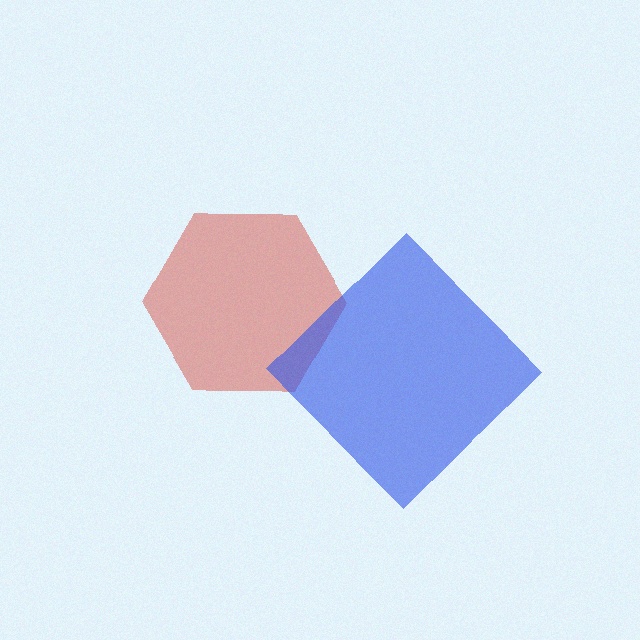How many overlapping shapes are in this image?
There are 2 overlapping shapes in the image.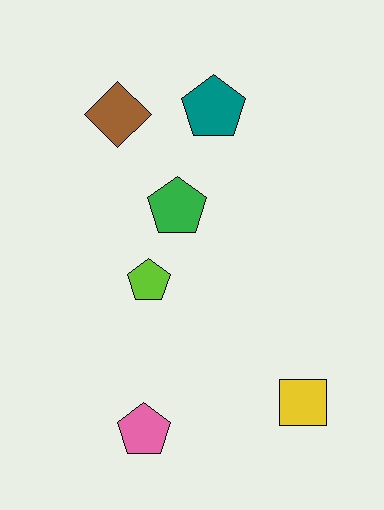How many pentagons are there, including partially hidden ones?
There are 4 pentagons.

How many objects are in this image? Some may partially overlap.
There are 6 objects.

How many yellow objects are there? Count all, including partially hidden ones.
There is 1 yellow object.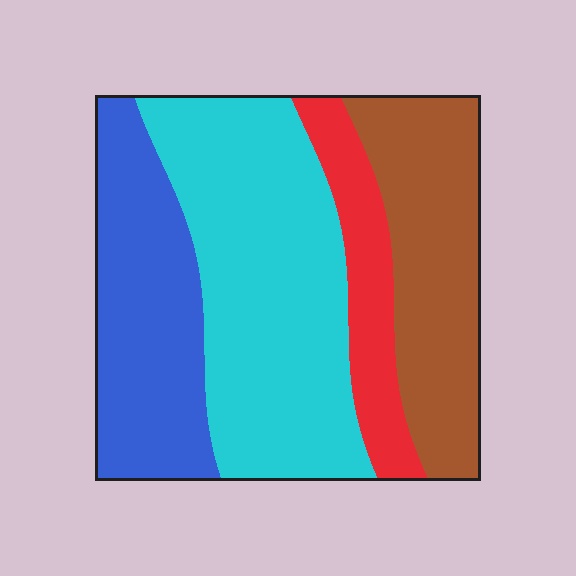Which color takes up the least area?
Red, at roughly 10%.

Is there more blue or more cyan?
Cyan.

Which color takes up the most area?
Cyan, at roughly 40%.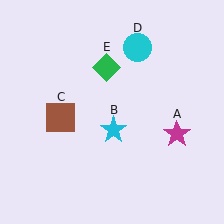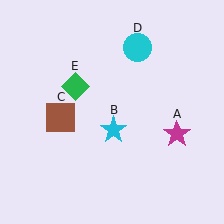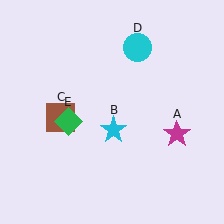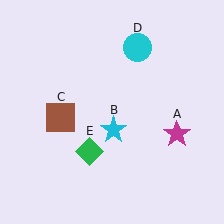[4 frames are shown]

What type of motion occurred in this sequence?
The green diamond (object E) rotated counterclockwise around the center of the scene.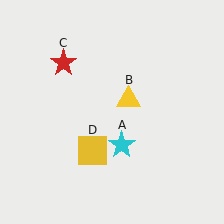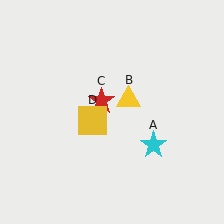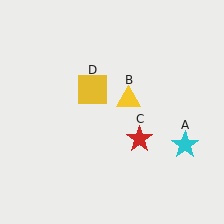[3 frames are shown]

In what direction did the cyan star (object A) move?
The cyan star (object A) moved right.